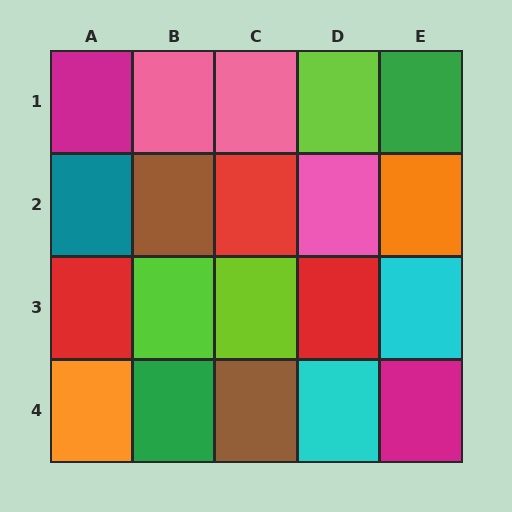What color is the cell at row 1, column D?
Lime.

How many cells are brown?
2 cells are brown.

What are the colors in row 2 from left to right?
Teal, brown, red, pink, orange.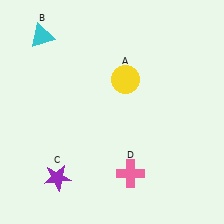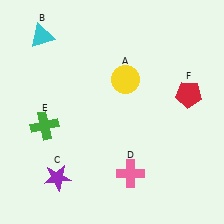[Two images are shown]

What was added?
A green cross (E), a red pentagon (F) were added in Image 2.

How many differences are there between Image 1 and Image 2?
There are 2 differences between the two images.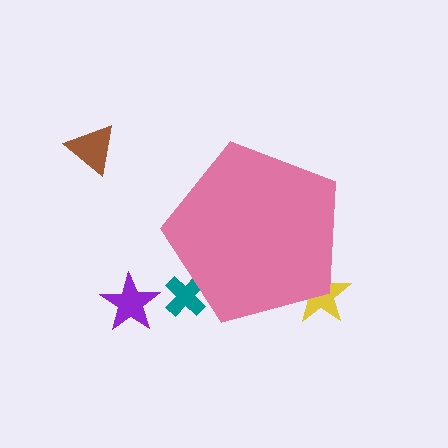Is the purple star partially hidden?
No, the purple star is fully visible.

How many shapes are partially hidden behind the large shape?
2 shapes are partially hidden.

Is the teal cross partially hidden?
Yes, the teal cross is partially hidden behind the pink pentagon.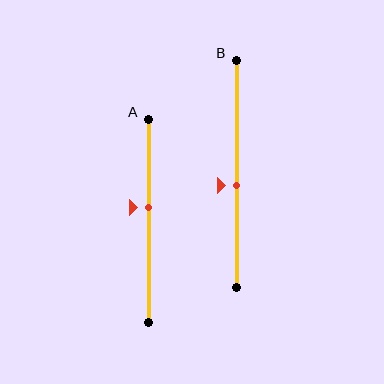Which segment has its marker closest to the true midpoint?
Segment B has its marker closest to the true midpoint.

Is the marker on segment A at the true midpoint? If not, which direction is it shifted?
No, the marker on segment A is shifted upward by about 7% of the segment length.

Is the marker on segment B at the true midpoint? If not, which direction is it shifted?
No, the marker on segment B is shifted downward by about 5% of the segment length.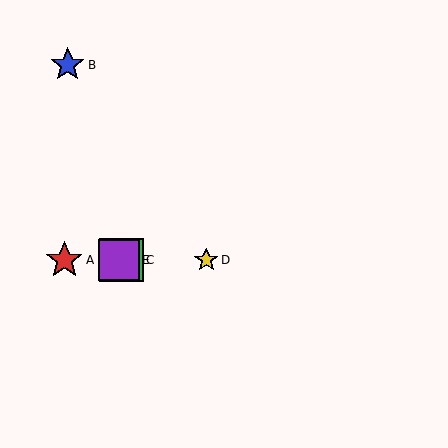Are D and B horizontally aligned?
No, D is at y≈260 and B is at y≈65.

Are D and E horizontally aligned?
Yes, both are at y≈260.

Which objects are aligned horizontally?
Objects A, C, D, E are aligned horizontally.